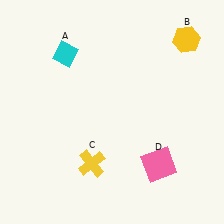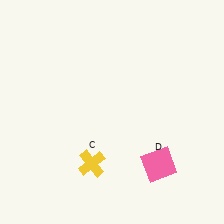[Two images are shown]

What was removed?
The yellow hexagon (B), the cyan diamond (A) were removed in Image 2.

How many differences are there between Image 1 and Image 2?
There are 2 differences between the two images.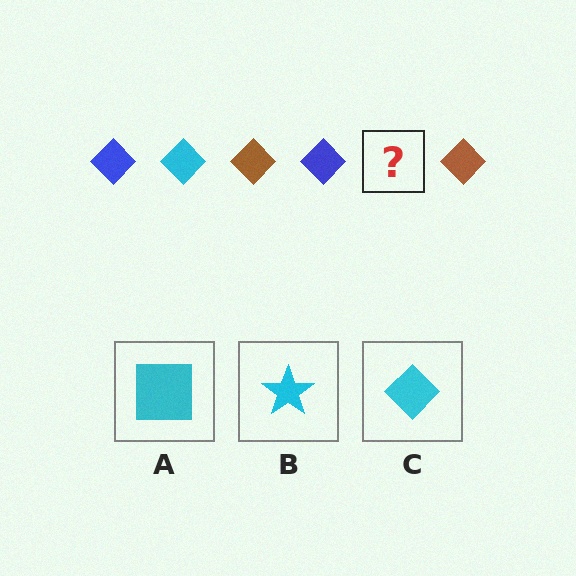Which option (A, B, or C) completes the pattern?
C.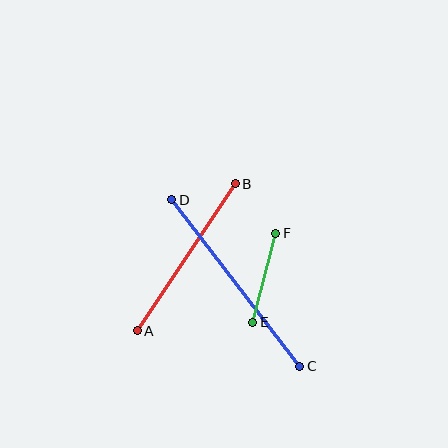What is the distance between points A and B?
The distance is approximately 177 pixels.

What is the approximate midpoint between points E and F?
The midpoint is at approximately (264, 278) pixels.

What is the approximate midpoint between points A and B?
The midpoint is at approximately (186, 257) pixels.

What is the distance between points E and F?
The distance is approximately 92 pixels.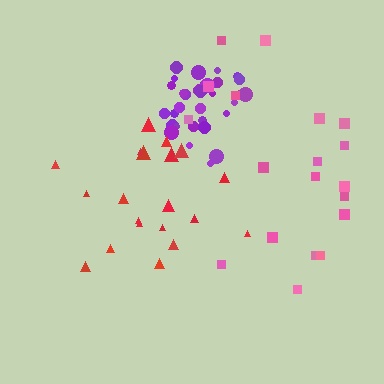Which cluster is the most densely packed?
Purple.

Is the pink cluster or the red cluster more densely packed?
Red.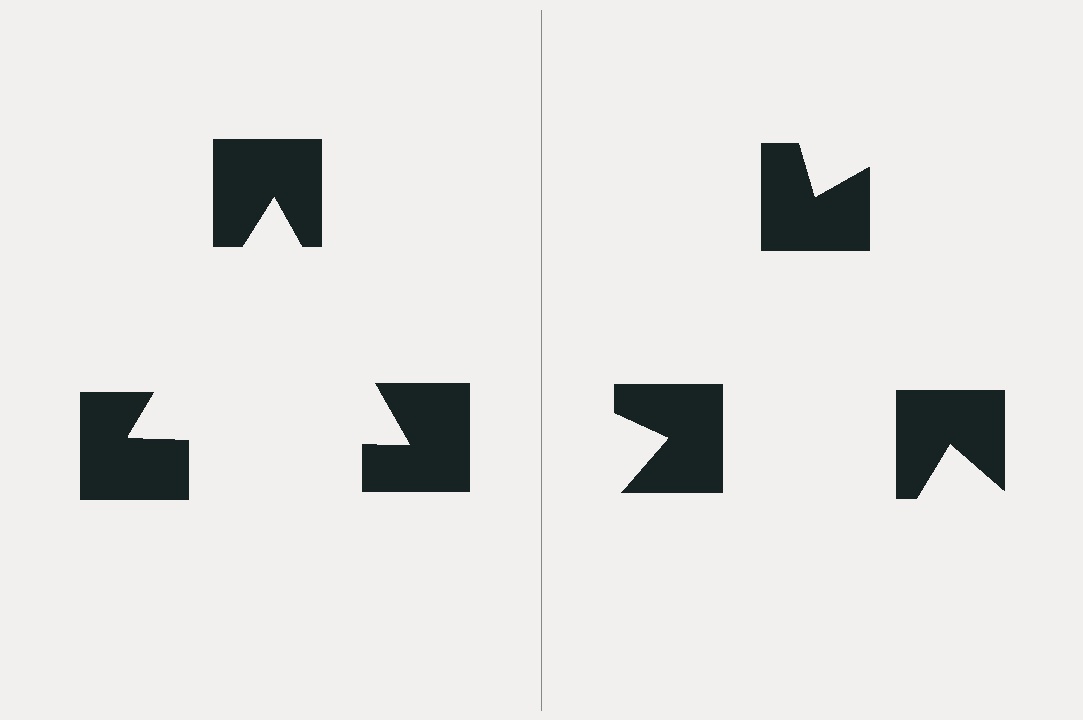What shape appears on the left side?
An illusory triangle.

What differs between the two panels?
The notched squares are positioned identically on both sides; only the wedge orientations differ. On the left they align to a triangle; on the right they are misaligned.